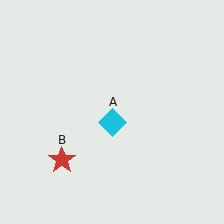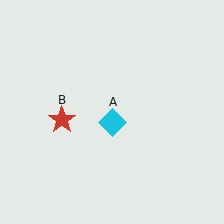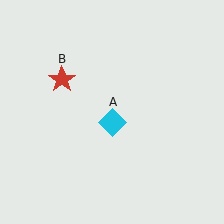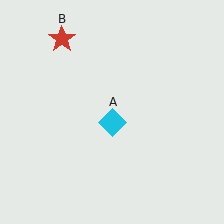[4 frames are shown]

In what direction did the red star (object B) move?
The red star (object B) moved up.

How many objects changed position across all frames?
1 object changed position: red star (object B).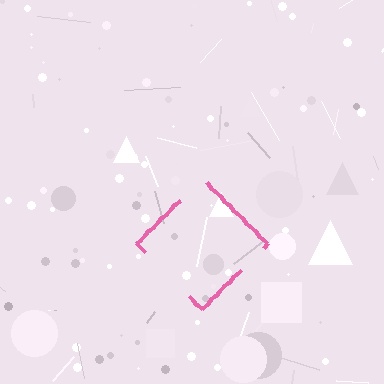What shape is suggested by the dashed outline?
The dashed outline suggests a diamond.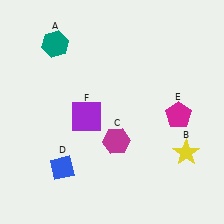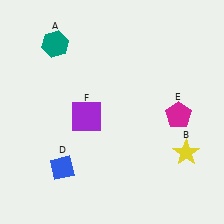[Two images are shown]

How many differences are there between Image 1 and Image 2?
There is 1 difference between the two images.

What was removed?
The magenta hexagon (C) was removed in Image 2.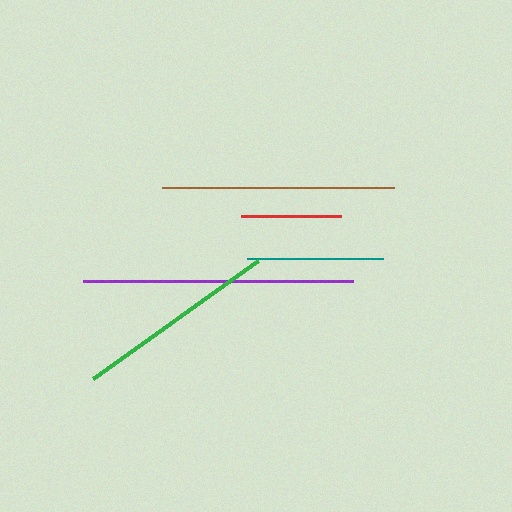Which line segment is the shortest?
The red line is the shortest at approximately 100 pixels.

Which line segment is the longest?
The purple line is the longest at approximately 270 pixels.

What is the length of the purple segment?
The purple segment is approximately 270 pixels long.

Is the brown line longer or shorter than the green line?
The brown line is longer than the green line.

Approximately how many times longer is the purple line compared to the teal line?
The purple line is approximately 2.0 times the length of the teal line.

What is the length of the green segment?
The green segment is approximately 203 pixels long.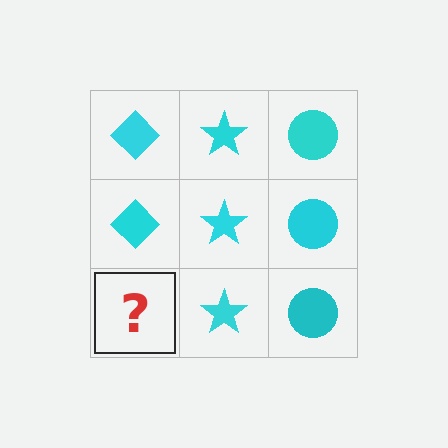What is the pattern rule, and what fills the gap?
The rule is that each column has a consistent shape. The gap should be filled with a cyan diamond.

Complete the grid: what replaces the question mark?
The question mark should be replaced with a cyan diamond.